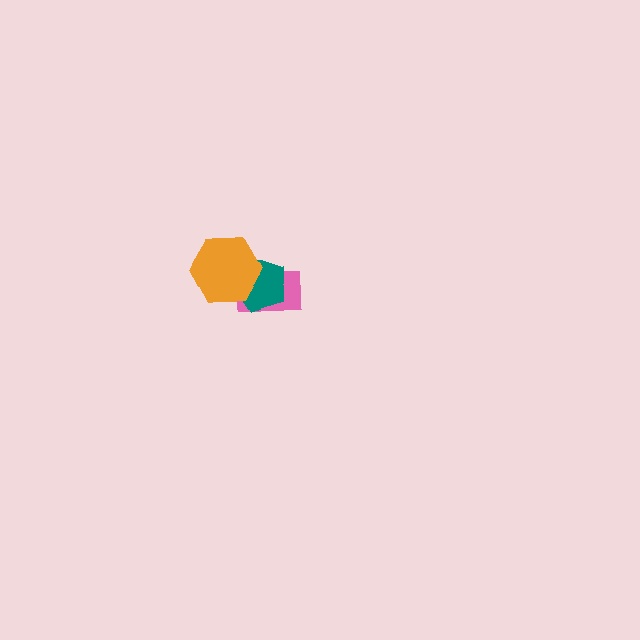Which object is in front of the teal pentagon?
The orange hexagon is in front of the teal pentagon.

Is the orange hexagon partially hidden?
No, no other shape covers it.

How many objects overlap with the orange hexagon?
2 objects overlap with the orange hexagon.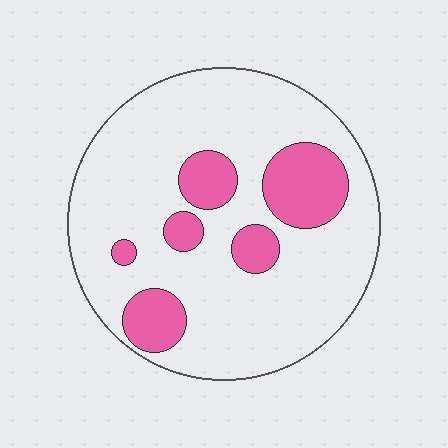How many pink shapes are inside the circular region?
6.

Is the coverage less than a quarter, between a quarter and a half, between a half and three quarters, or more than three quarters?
Less than a quarter.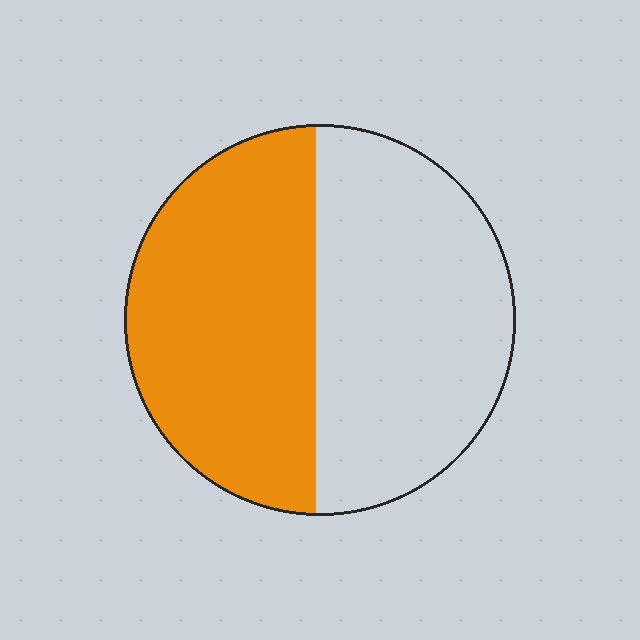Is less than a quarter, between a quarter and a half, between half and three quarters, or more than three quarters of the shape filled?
Between a quarter and a half.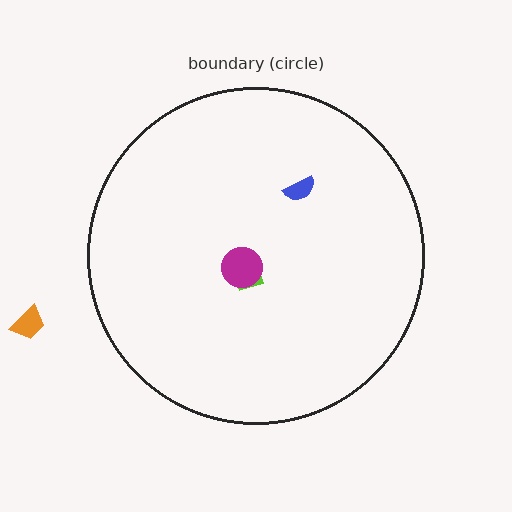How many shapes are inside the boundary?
3 inside, 1 outside.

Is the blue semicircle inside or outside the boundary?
Inside.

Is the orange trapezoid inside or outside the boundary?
Outside.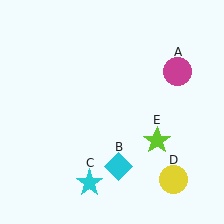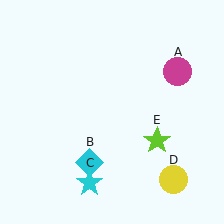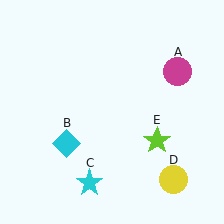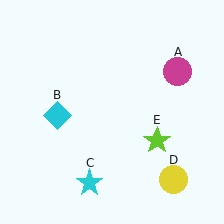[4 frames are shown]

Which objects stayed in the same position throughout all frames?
Magenta circle (object A) and cyan star (object C) and yellow circle (object D) and lime star (object E) remained stationary.